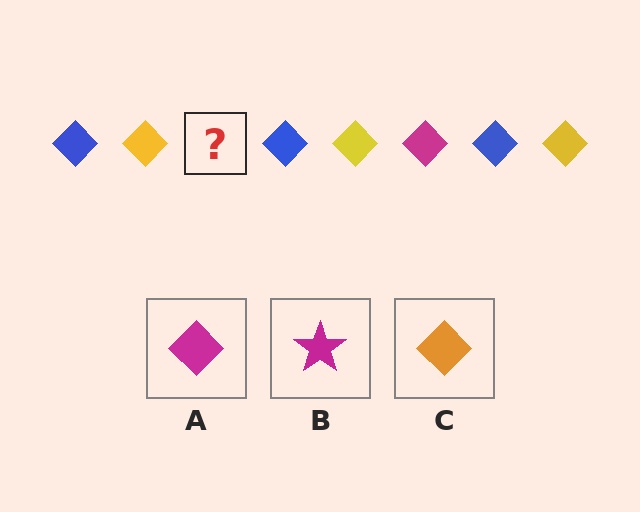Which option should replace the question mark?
Option A.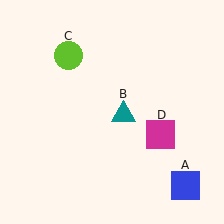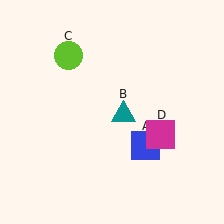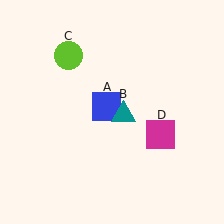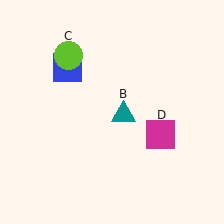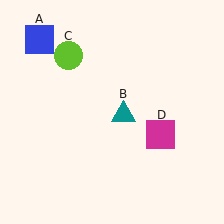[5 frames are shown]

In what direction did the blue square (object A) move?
The blue square (object A) moved up and to the left.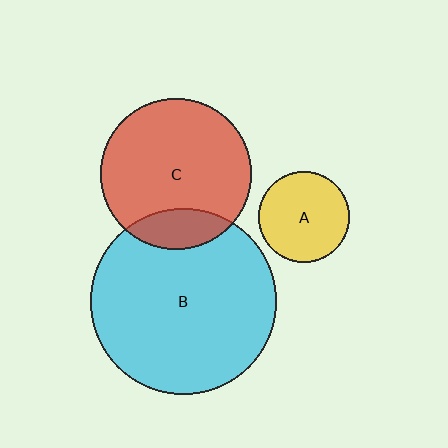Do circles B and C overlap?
Yes.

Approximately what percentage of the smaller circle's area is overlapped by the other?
Approximately 15%.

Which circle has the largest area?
Circle B (cyan).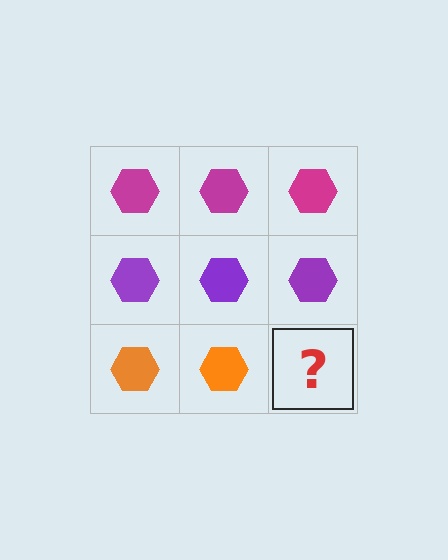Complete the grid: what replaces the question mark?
The question mark should be replaced with an orange hexagon.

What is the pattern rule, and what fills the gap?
The rule is that each row has a consistent color. The gap should be filled with an orange hexagon.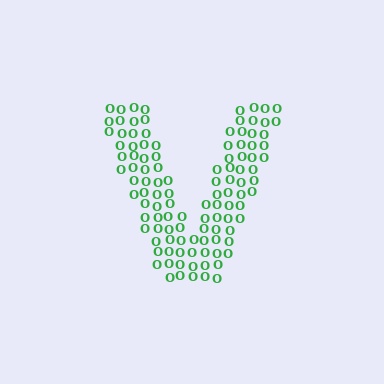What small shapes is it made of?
It is made of small letter O's.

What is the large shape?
The large shape is the letter V.